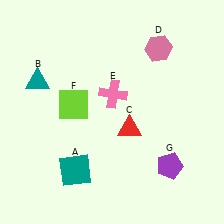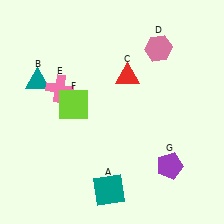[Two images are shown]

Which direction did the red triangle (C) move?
The red triangle (C) moved up.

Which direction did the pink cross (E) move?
The pink cross (E) moved left.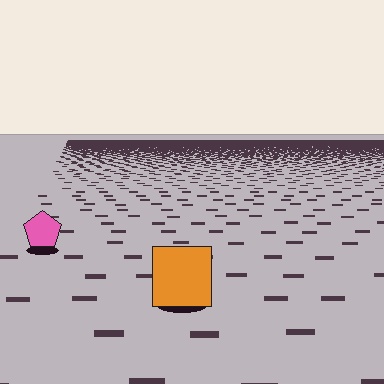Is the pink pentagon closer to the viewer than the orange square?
No. The orange square is closer — you can tell from the texture gradient: the ground texture is coarser near it.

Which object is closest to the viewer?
The orange square is closest. The texture marks near it are larger and more spread out.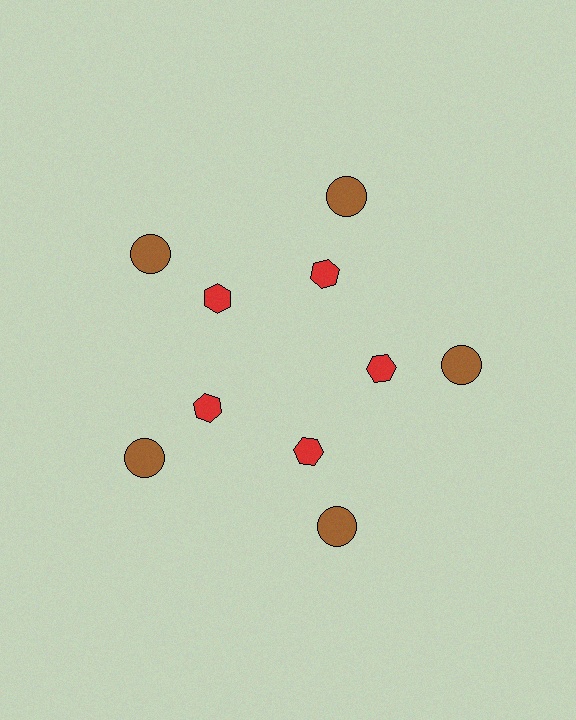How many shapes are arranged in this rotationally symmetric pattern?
There are 10 shapes, arranged in 5 groups of 2.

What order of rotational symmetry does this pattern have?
This pattern has 5-fold rotational symmetry.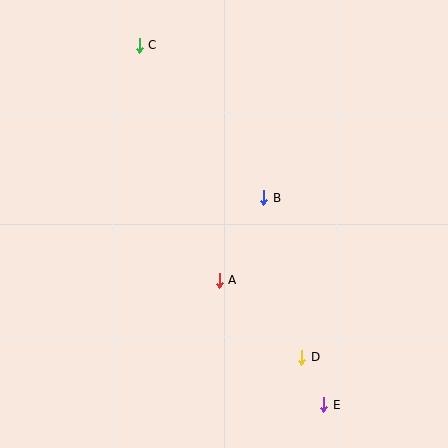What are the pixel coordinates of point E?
Point E is at (324, 405).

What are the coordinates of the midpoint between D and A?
The midpoint between D and A is at (261, 319).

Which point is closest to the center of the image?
Point B at (264, 198) is closest to the center.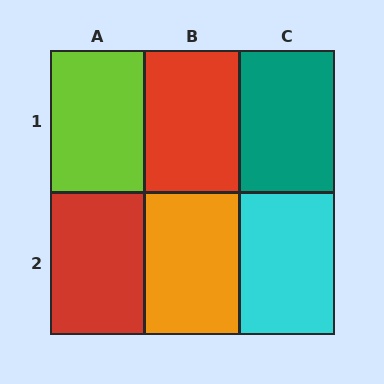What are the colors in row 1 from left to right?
Lime, red, teal.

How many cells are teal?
1 cell is teal.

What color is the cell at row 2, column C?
Cyan.